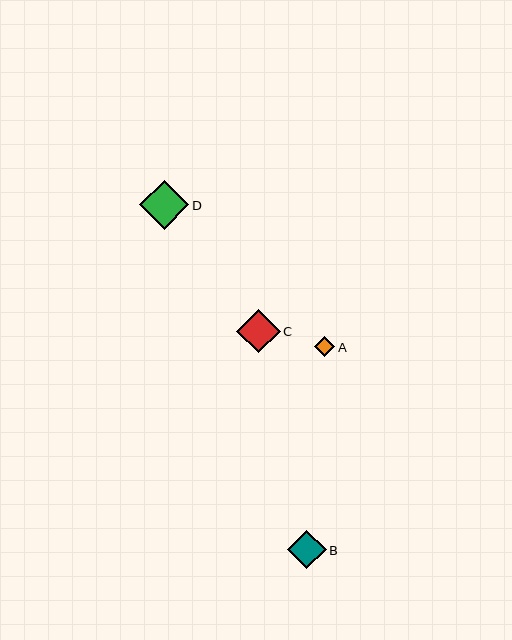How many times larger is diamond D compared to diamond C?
Diamond D is approximately 1.1 times the size of diamond C.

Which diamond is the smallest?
Diamond A is the smallest with a size of approximately 21 pixels.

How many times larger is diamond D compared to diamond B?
Diamond D is approximately 1.3 times the size of diamond B.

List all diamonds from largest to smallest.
From largest to smallest: D, C, B, A.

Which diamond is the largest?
Diamond D is the largest with a size of approximately 49 pixels.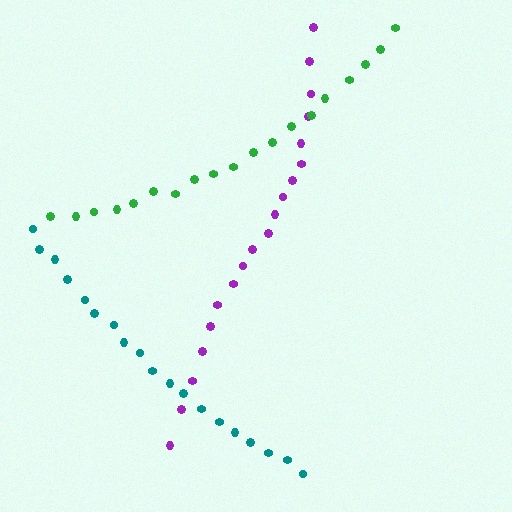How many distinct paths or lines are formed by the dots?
There are 3 distinct paths.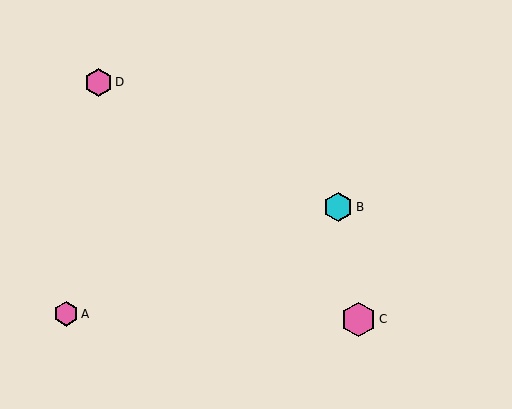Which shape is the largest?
The pink hexagon (labeled C) is the largest.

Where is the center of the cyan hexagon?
The center of the cyan hexagon is at (338, 207).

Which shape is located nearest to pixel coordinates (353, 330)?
The pink hexagon (labeled C) at (358, 319) is nearest to that location.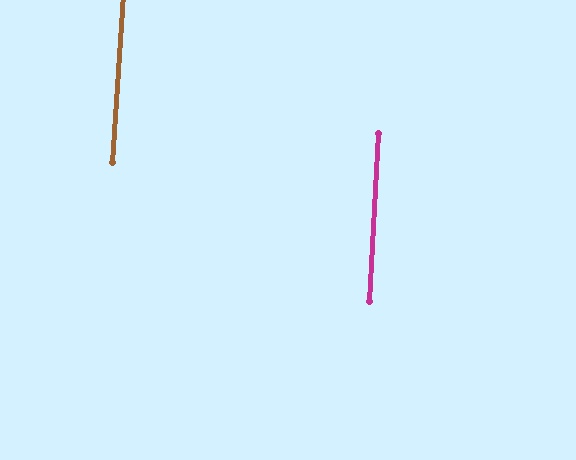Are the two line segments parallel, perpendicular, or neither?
Parallel — their directions differ by only 0.6°.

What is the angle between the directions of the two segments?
Approximately 1 degree.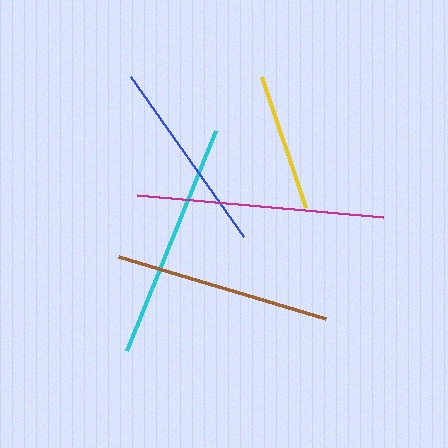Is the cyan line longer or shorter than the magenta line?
The magenta line is longer than the cyan line.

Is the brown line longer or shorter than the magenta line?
The magenta line is longer than the brown line.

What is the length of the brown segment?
The brown segment is approximately 216 pixels long.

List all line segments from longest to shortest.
From longest to shortest: magenta, cyan, brown, blue, yellow.